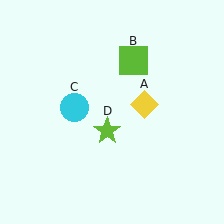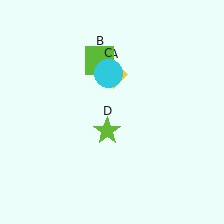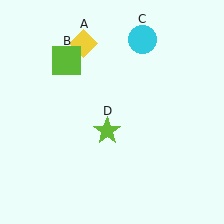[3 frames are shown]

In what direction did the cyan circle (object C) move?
The cyan circle (object C) moved up and to the right.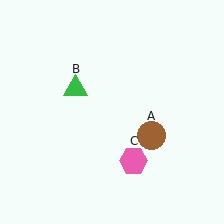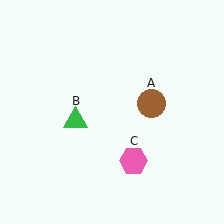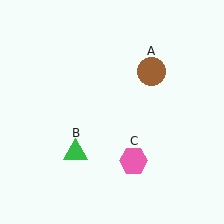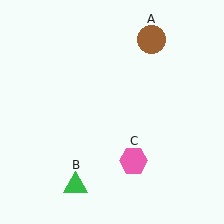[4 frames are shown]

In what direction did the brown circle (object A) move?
The brown circle (object A) moved up.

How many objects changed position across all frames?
2 objects changed position: brown circle (object A), green triangle (object B).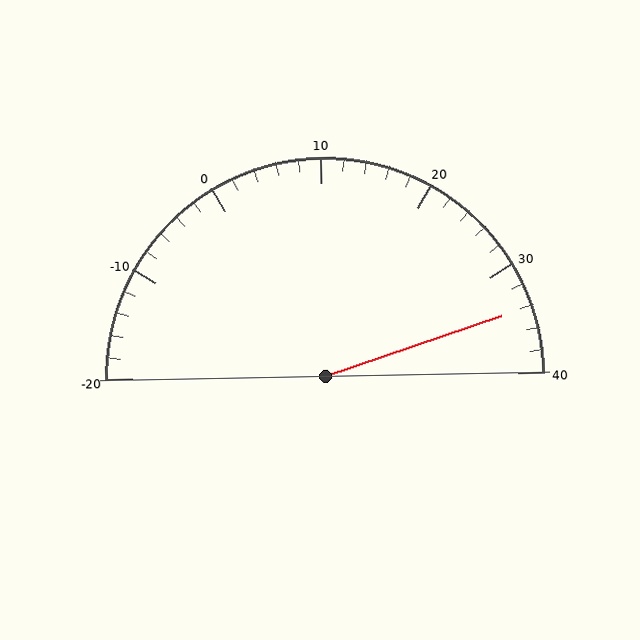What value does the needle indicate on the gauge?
The needle indicates approximately 34.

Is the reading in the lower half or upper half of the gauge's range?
The reading is in the upper half of the range (-20 to 40).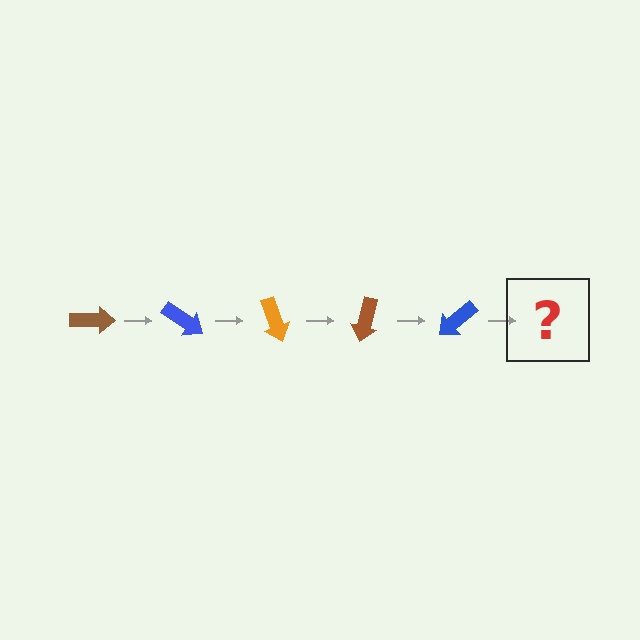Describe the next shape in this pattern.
It should be an orange arrow, rotated 175 degrees from the start.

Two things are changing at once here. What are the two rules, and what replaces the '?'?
The two rules are that it rotates 35 degrees each step and the color cycles through brown, blue, and orange. The '?' should be an orange arrow, rotated 175 degrees from the start.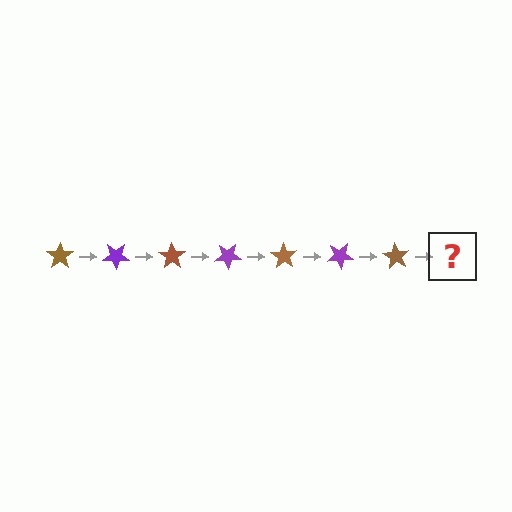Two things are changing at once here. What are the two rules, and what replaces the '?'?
The two rules are that it rotates 35 degrees each step and the color cycles through brown and purple. The '?' should be a purple star, rotated 245 degrees from the start.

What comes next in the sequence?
The next element should be a purple star, rotated 245 degrees from the start.